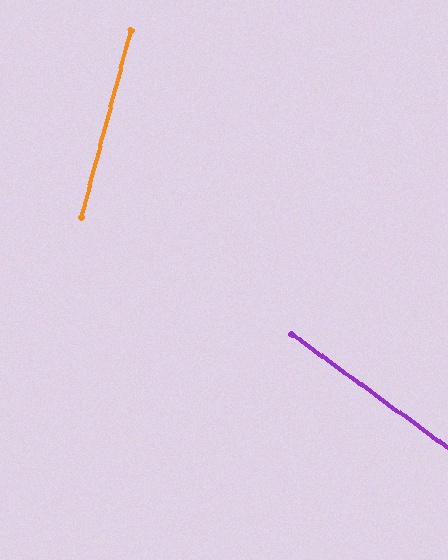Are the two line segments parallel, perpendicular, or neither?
Neither parallel nor perpendicular — they differ by about 69°.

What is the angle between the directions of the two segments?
Approximately 69 degrees.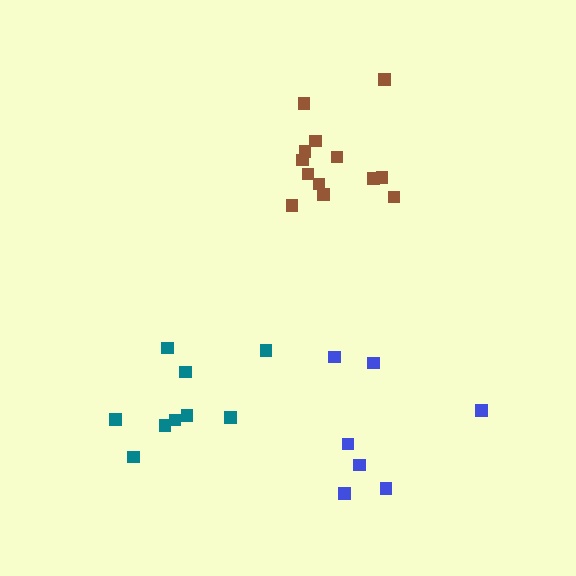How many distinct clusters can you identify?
There are 3 distinct clusters.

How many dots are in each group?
Group 1: 9 dots, Group 2: 7 dots, Group 3: 13 dots (29 total).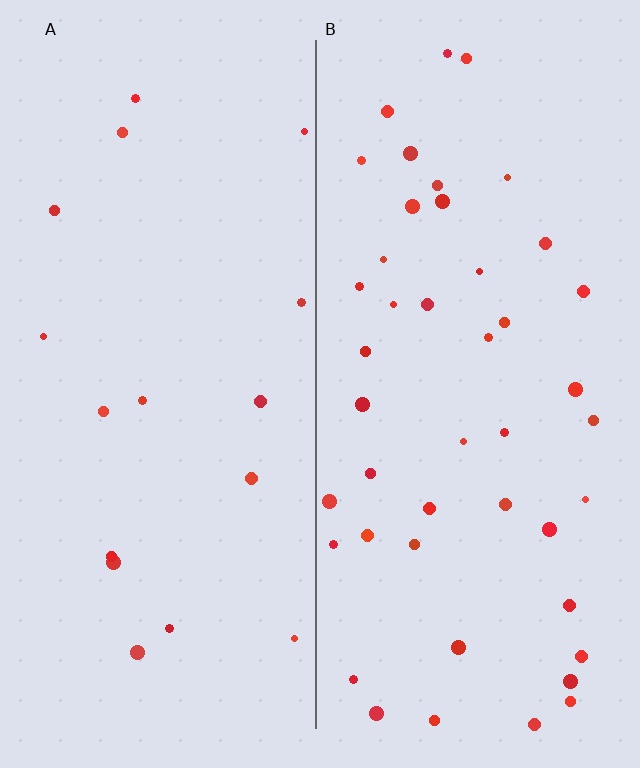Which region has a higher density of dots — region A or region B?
B (the right).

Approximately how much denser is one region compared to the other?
Approximately 2.7× — region B over region A.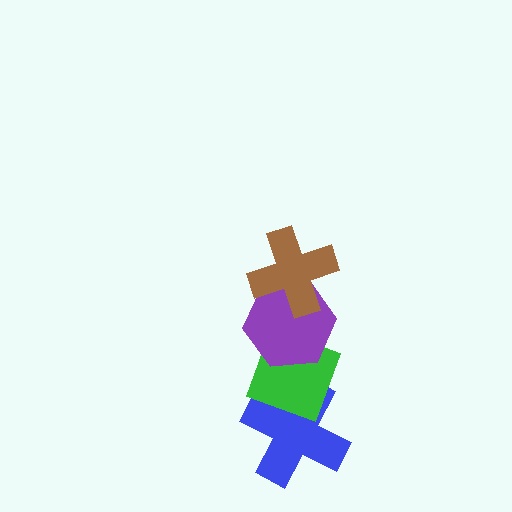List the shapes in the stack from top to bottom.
From top to bottom: the brown cross, the purple hexagon, the green diamond, the blue cross.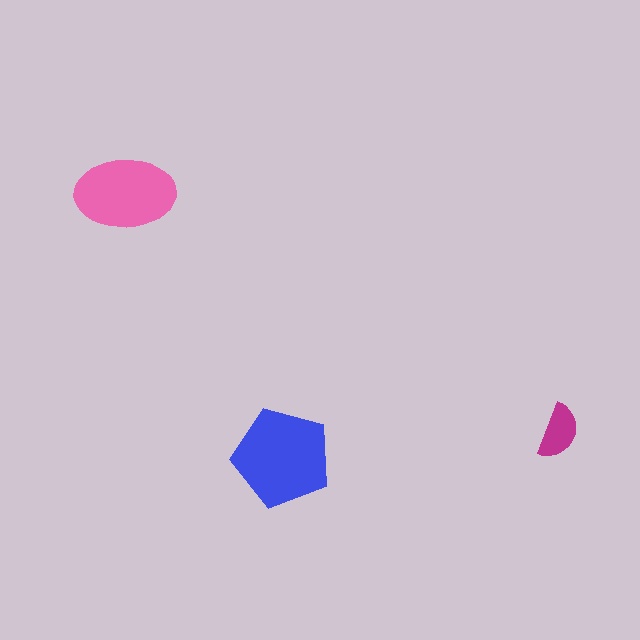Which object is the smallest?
The magenta semicircle.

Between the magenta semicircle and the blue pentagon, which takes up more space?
The blue pentagon.